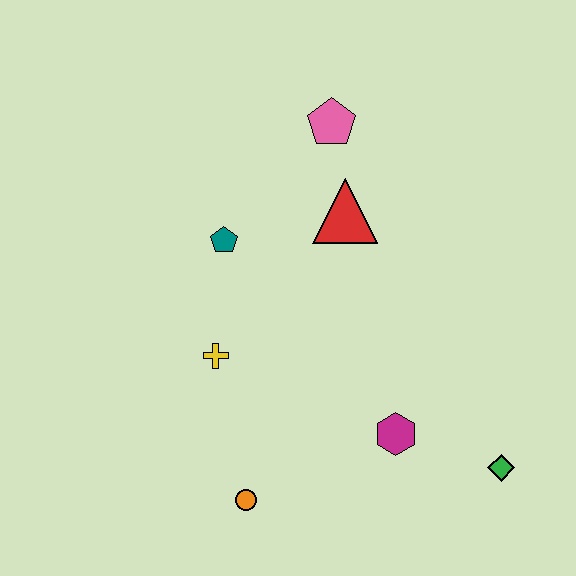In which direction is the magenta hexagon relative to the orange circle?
The magenta hexagon is to the right of the orange circle.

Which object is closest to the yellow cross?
The teal pentagon is closest to the yellow cross.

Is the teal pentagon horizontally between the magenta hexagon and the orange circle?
No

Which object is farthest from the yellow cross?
The green diamond is farthest from the yellow cross.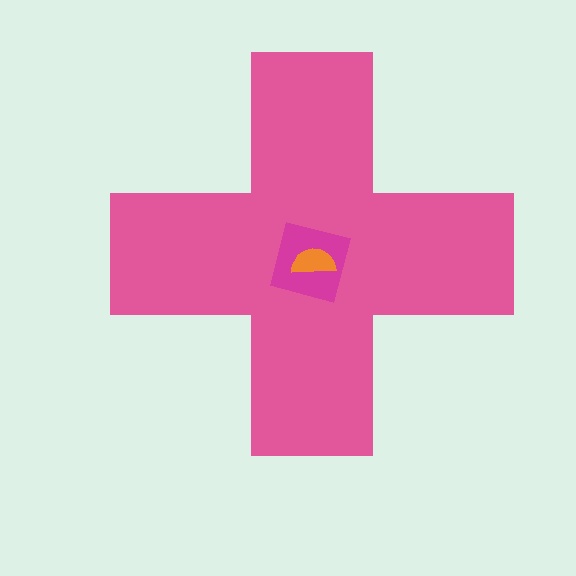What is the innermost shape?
The orange semicircle.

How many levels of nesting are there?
3.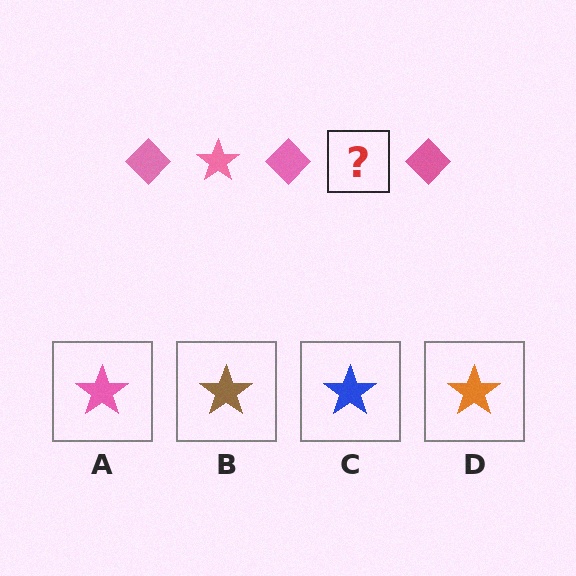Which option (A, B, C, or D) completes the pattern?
A.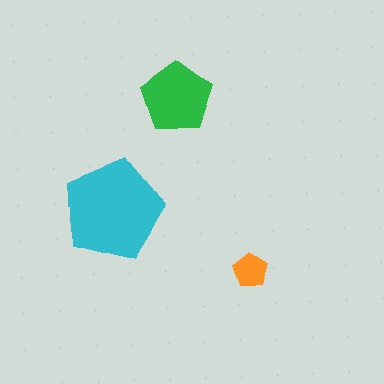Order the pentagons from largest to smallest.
the cyan one, the green one, the orange one.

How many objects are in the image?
There are 3 objects in the image.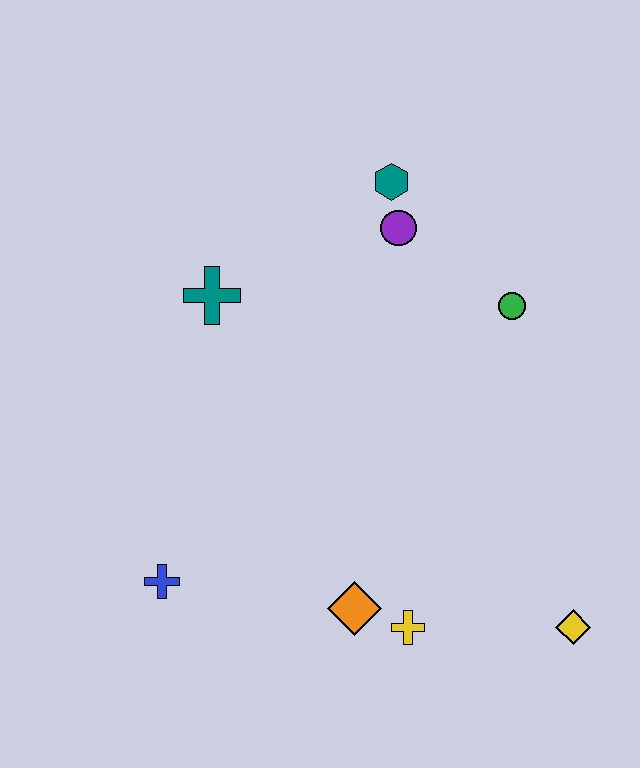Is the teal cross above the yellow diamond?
Yes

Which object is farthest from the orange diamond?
The teal hexagon is farthest from the orange diamond.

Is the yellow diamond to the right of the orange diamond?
Yes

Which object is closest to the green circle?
The purple circle is closest to the green circle.